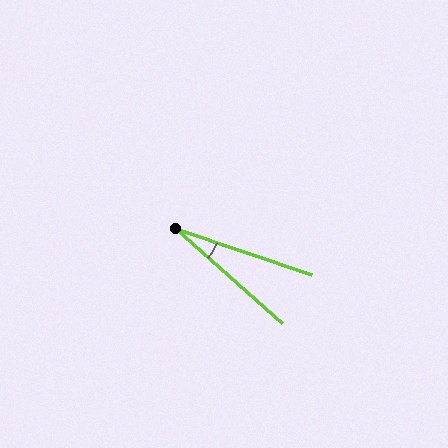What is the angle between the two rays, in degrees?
Approximately 23 degrees.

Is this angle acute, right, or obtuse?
It is acute.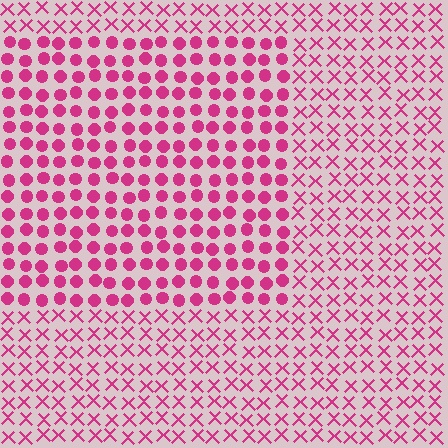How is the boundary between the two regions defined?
The boundary is defined by a change in element shape: circles inside vs. X marks outside. All elements share the same color and spacing.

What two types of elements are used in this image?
The image uses circles inside the rectangle region and X marks outside it.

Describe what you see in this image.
The image is filled with small magenta elements arranged in a uniform grid. A rectangle-shaped region contains circles, while the surrounding area contains X marks. The boundary is defined purely by the change in element shape.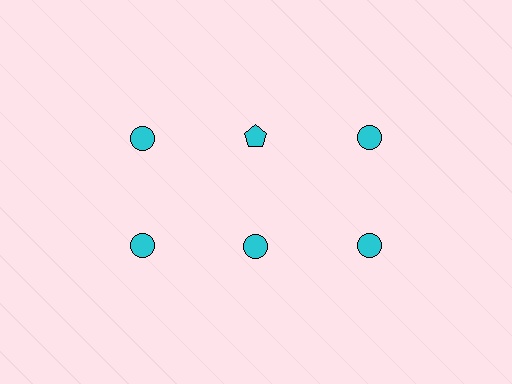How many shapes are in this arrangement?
There are 6 shapes arranged in a grid pattern.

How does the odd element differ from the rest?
It has a different shape: pentagon instead of circle.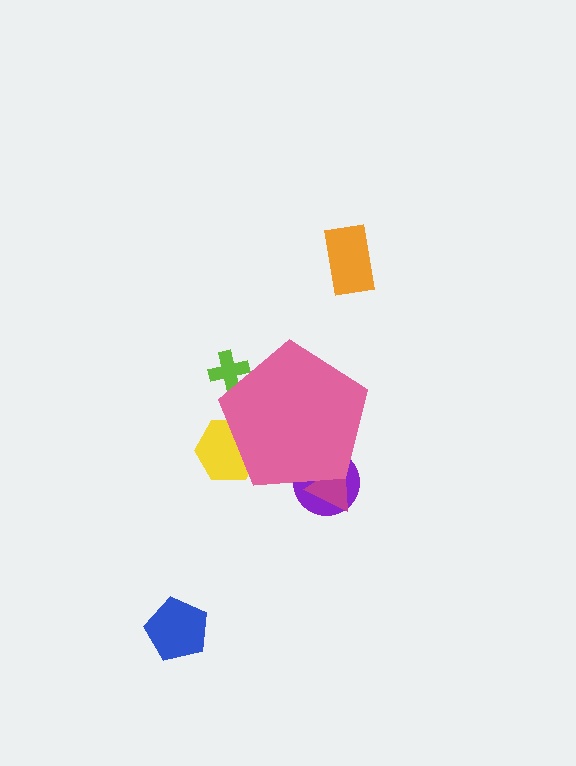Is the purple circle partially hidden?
Yes, the purple circle is partially hidden behind the pink pentagon.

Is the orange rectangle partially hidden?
No, the orange rectangle is fully visible.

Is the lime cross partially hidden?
Yes, the lime cross is partially hidden behind the pink pentagon.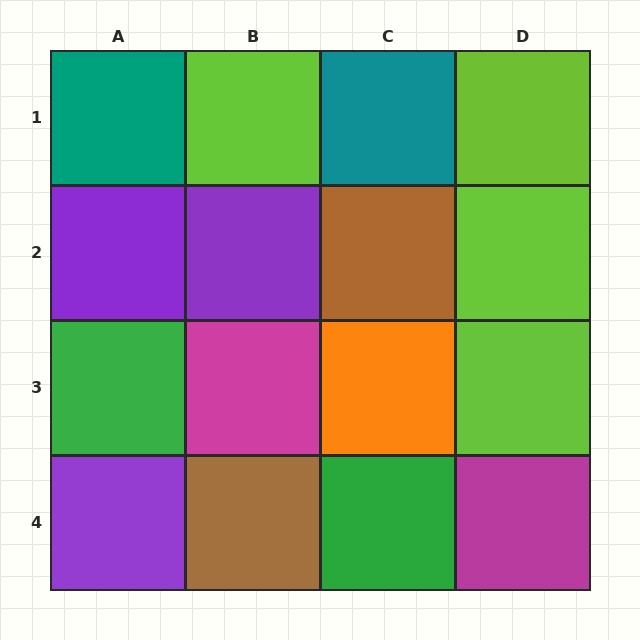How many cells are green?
2 cells are green.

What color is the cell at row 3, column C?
Orange.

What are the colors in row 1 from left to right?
Teal, lime, teal, lime.